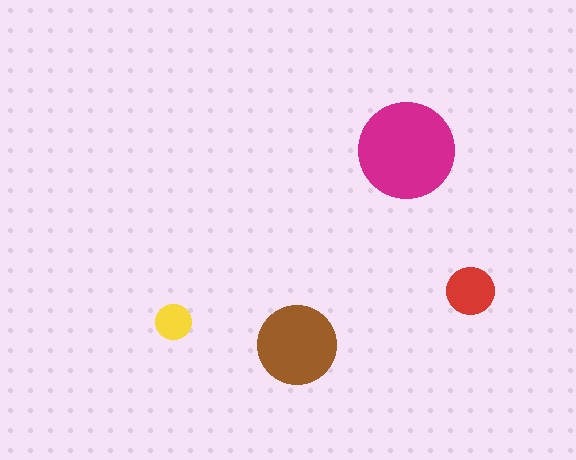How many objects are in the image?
There are 4 objects in the image.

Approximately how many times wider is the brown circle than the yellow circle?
About 2 times wider.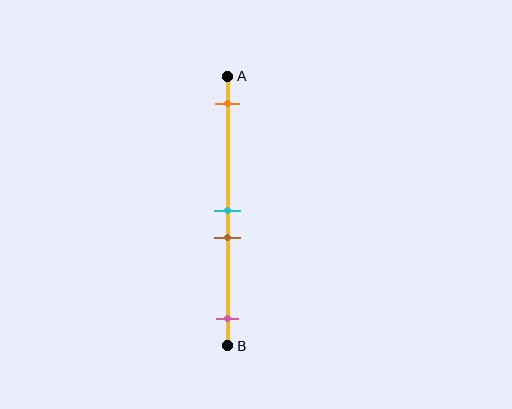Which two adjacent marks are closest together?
The cyan and brown marks are the closest adjacent pair.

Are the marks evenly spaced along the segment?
No, the marks are not evenly spaced.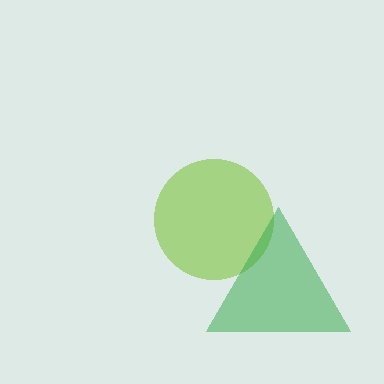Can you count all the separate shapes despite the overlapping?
Yes, there are 2 separate shapes.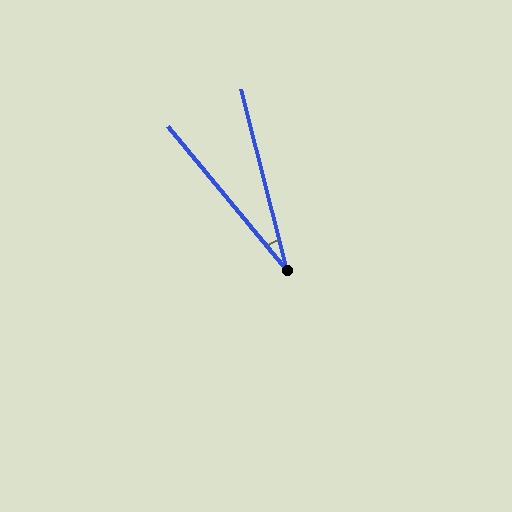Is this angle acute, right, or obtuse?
It is acute.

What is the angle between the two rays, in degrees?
Approximately 25 degrees.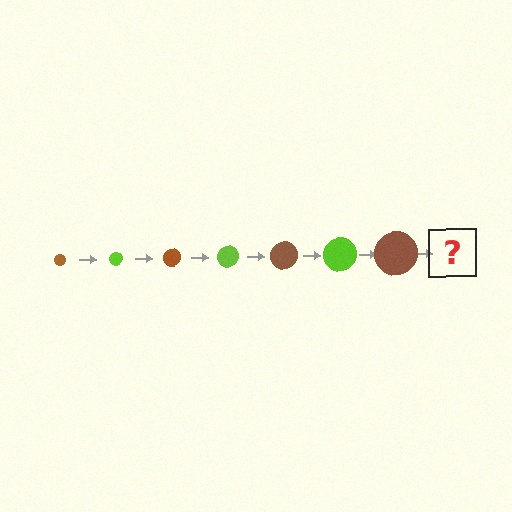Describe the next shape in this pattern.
It should be a lime circle, larger than the previous one.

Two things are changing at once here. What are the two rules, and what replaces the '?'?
The two rules are that the circle grows larger each step and the color cycles through brown and lime. The '?' should be a lime circle, larger than the previous one.